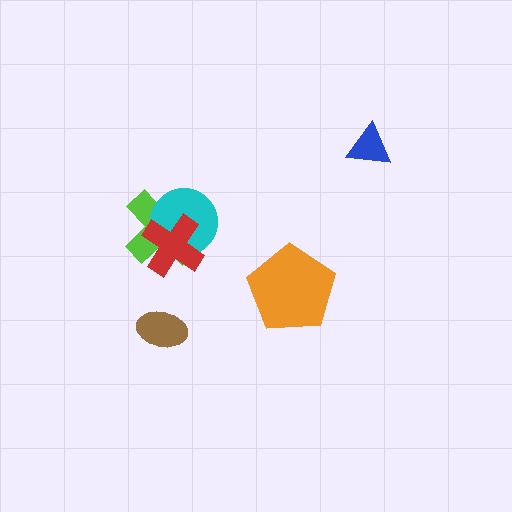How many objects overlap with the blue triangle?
0 objects overlap with the blue triangle.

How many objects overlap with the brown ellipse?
0 objects overlap with the brown ellipse.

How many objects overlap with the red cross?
2 objects overlap with the red cross.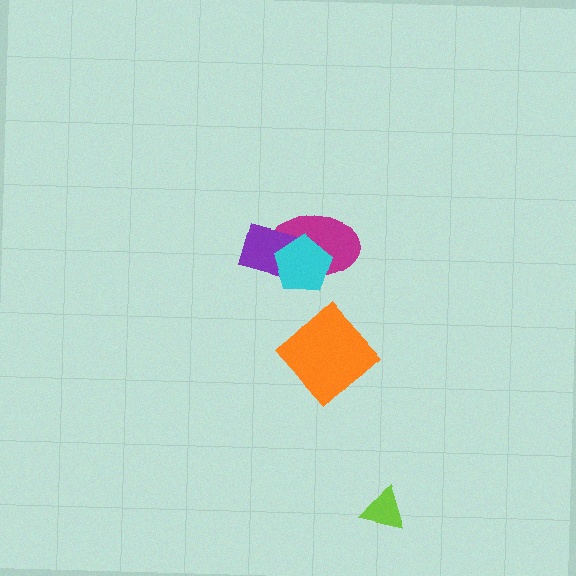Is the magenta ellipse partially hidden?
Yes, it is partially covered by another shape.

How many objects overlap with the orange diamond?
0 objects overlap with the orange diamond.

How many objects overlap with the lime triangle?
0 objects overlap with the lime triangle.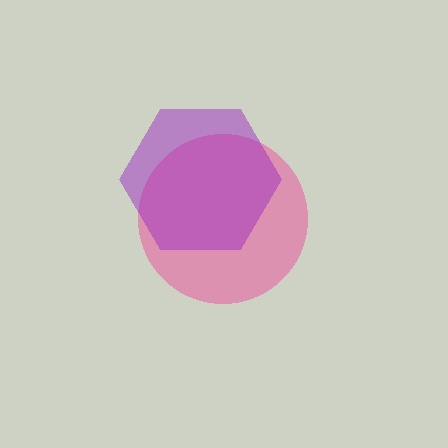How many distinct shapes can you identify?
There are 2 distinct shapes: a pink circle, a purple hexagon.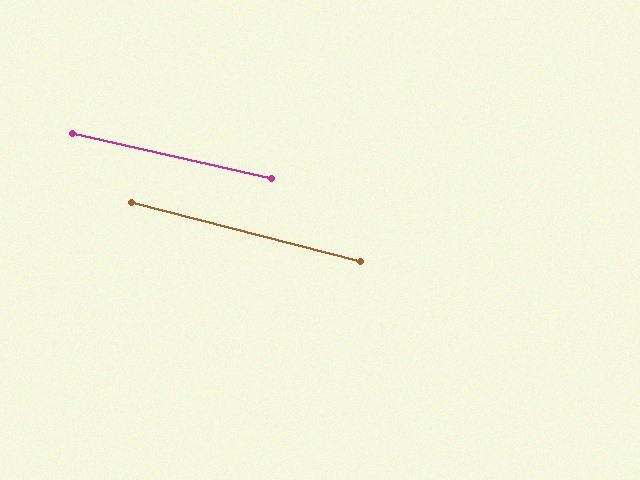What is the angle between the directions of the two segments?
Approximately 2 degrees.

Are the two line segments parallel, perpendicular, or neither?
Parallel — their directions differ by only 1.7°.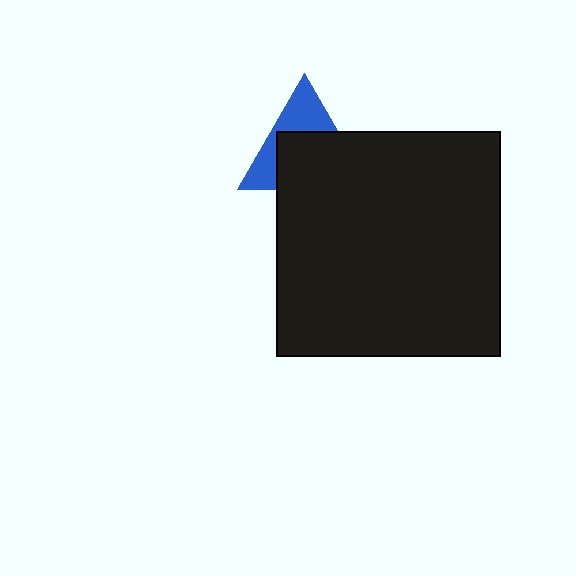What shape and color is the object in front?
The object in front is a black square.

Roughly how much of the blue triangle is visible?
A small part of it is visible (roughly 41%).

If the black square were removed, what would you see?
You would see the complete blue triangle.